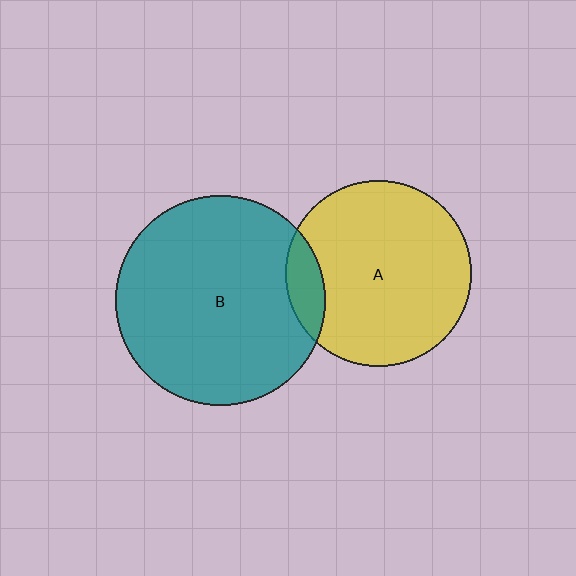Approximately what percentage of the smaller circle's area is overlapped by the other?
Approximately 10%.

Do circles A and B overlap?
Yes.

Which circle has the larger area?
Circle B (teal).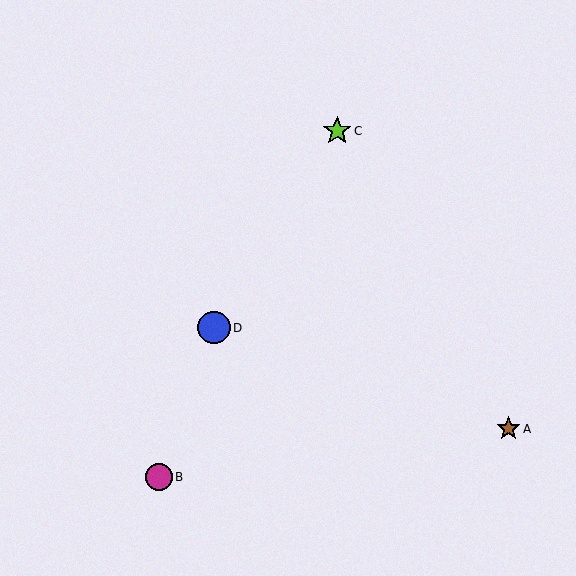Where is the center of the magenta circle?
The center of the magenta circle is at (159, 477).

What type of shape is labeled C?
Shape C is a lime star.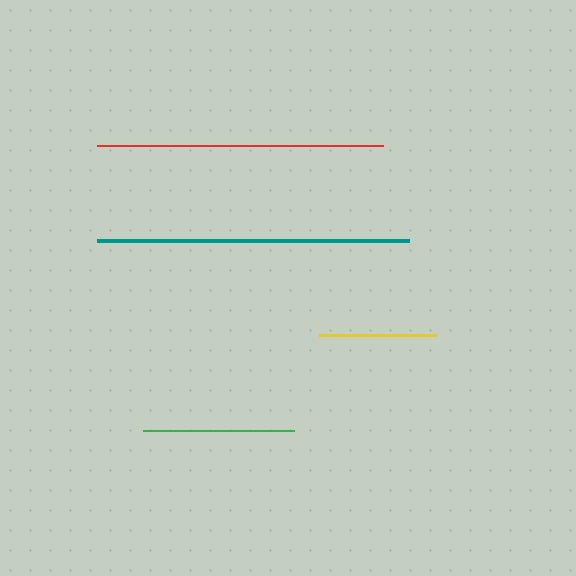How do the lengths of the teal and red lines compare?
The teal and red lines are approximately the same length.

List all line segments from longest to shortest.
From longest to shortest: teal, red, green, yellow.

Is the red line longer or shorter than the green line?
The red line is longer than the green line.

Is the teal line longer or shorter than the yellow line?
The teal line is longer than the yellow line.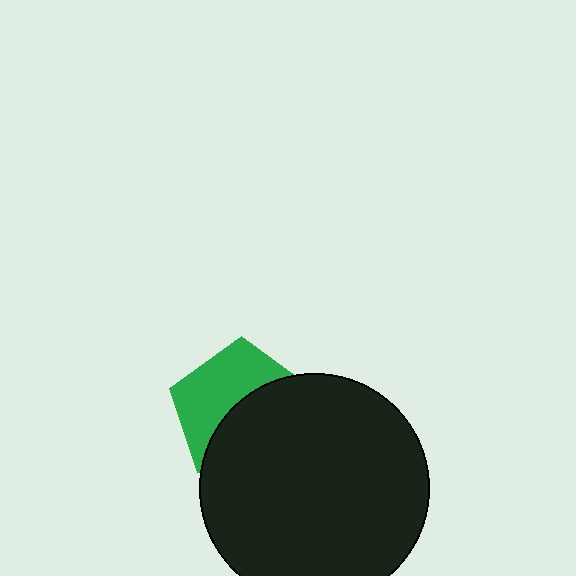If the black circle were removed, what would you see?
You would see the complete green pentagon.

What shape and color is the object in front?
The object in front is a black circle.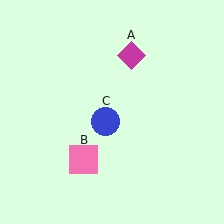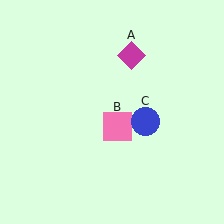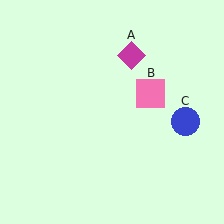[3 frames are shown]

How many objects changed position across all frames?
2 objects changed position: pink square (object B), blue circle (object C).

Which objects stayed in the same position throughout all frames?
Magenta diamond (object A) remained stationary.